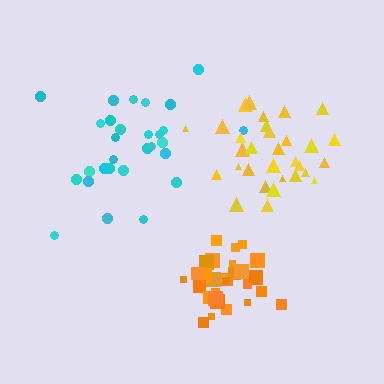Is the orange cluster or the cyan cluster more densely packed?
Orange.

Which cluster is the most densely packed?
Orange.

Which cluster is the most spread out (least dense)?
Cyan.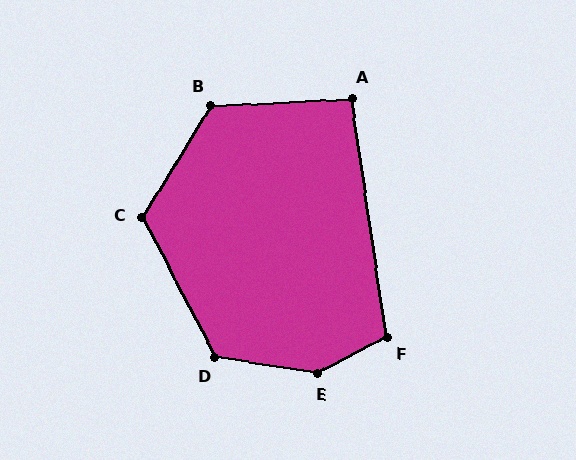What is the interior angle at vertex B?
Approximately 124 degrees (obtuse).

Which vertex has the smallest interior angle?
A, at approximately 95 degrees.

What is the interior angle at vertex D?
Approximately 127 degrees (obtuse).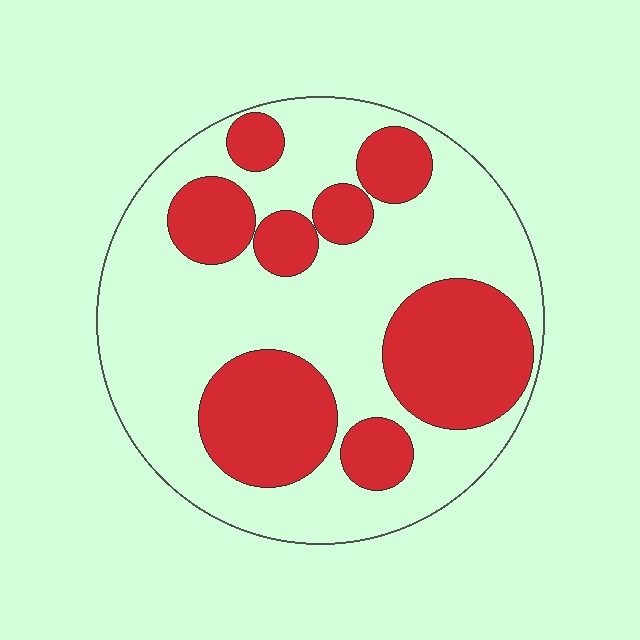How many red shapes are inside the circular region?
8.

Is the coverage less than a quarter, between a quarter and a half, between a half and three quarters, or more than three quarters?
Between a quarter and a half.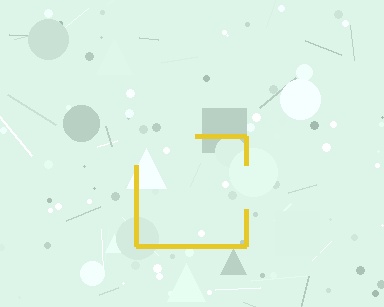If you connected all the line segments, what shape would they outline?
They would outline a square.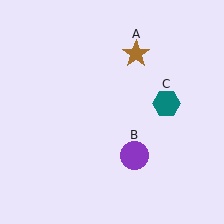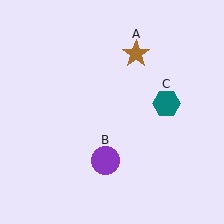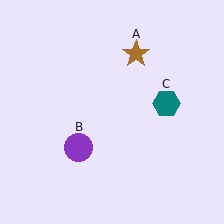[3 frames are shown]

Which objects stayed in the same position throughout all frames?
Brown star (object A) and teal hexagon (object C) remained stationary.